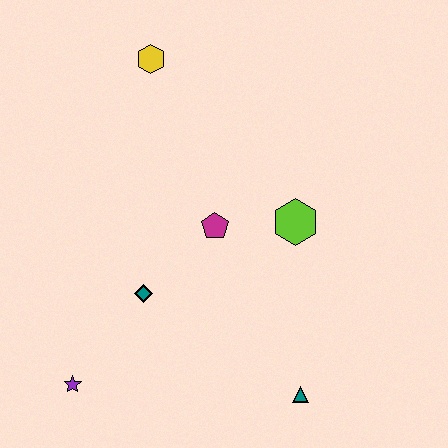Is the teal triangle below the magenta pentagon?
Yes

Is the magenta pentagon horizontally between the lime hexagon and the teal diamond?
Yes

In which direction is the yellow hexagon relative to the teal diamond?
The yellow hexagon is above the teal diamond.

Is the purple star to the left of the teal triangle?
Yes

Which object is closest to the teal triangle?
The lime hexagon is closest to the teal triangle.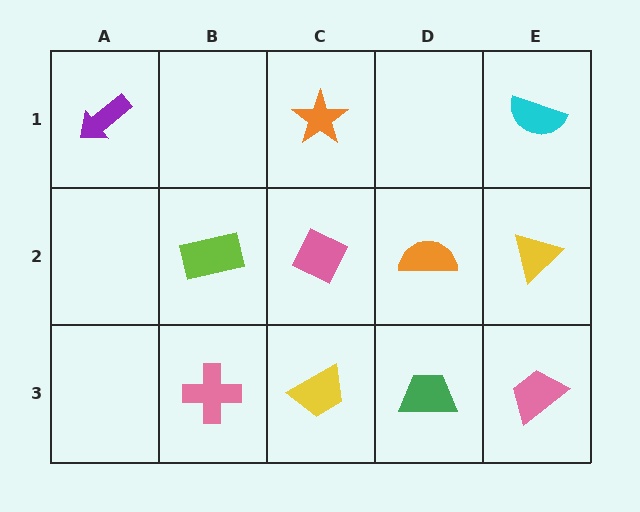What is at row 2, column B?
A lime rectangle.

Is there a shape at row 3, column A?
No, that cell is empty.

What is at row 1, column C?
An orange star.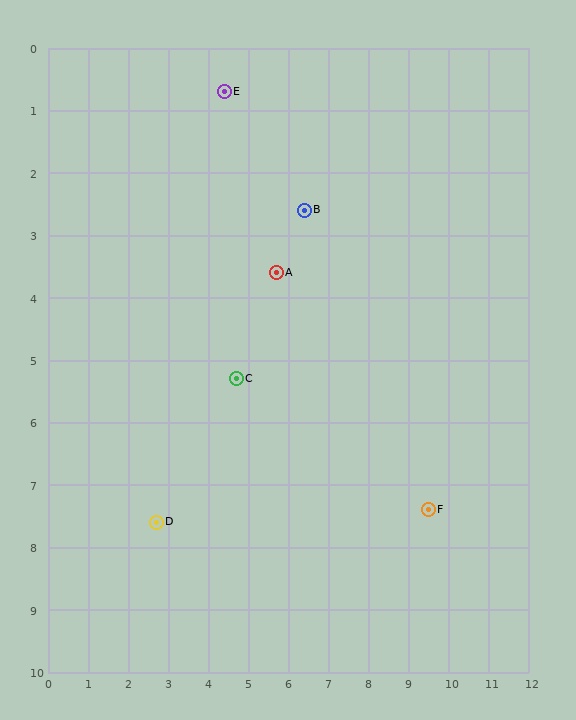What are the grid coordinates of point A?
Point A is at approximately (5.7, 3.6).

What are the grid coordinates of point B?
Point B is at approximately (6.4, 2.6).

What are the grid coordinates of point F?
Point F is at approximately (9.5, 7.4).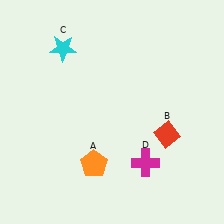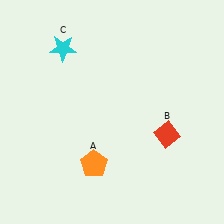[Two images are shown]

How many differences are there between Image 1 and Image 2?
There is 1 difference between the two images.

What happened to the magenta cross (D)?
The magenta cross (D) was removed in Image 2. It was in the bottom-right area of Image 1.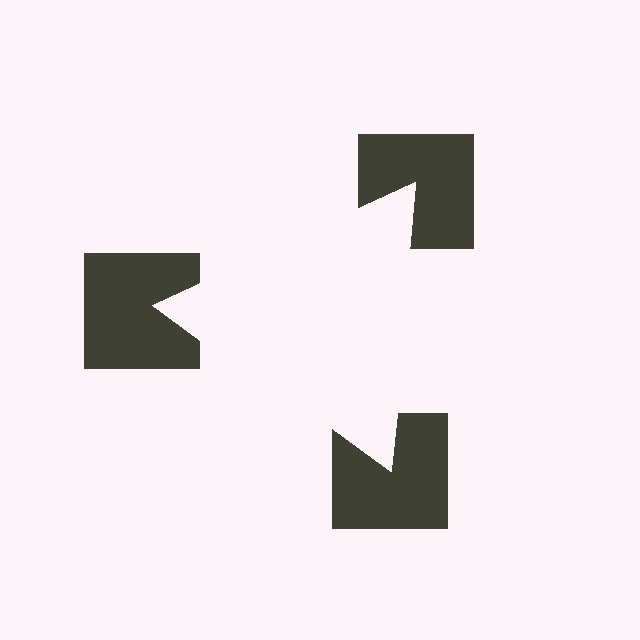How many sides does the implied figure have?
3 sides.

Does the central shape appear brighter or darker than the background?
It typically appears slightly brighter than the background, even though no actual brightness change is drawn.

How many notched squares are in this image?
There are 3 — one at each vertex of the illusory triangle.